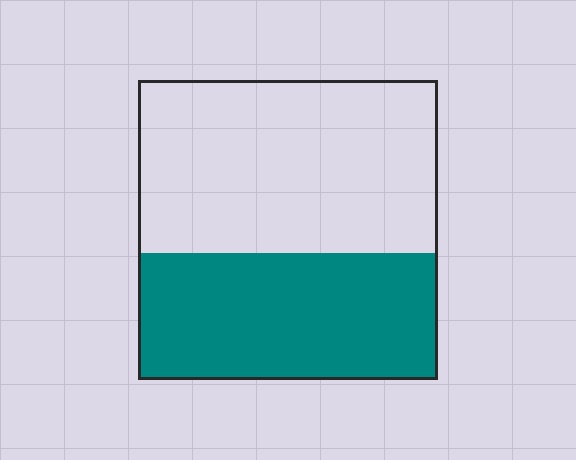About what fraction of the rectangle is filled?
About two fifths (2/5).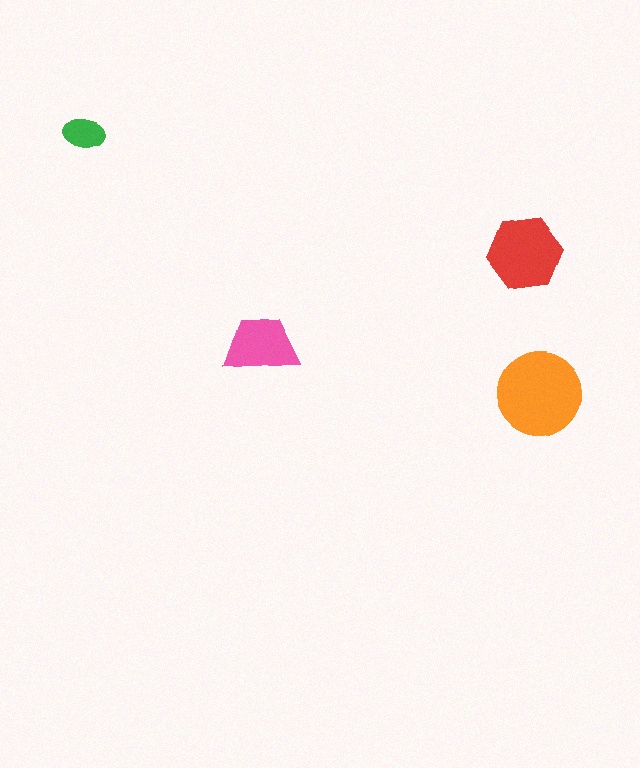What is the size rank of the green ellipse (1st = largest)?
4th.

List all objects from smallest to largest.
The green ellipse, the pink trapezoid, the red hexagon, the orange circle.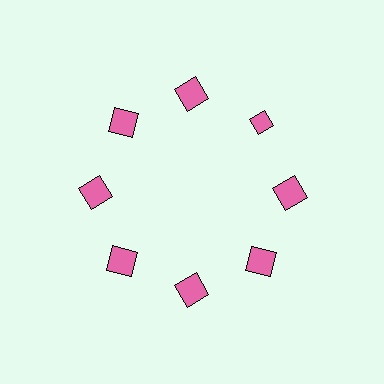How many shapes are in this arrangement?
There are 8 shapes arranged in a ring pattern.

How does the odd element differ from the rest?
It has a different shape: diamond instead of square.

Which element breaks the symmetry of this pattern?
The pink diamond at roughly the 2 o'clock position breaks the symmetry. All other shapes are pink squares.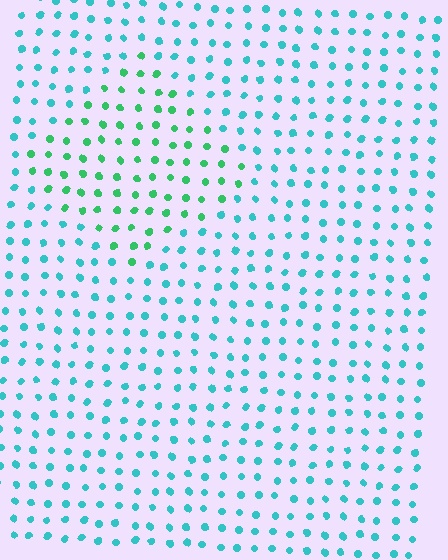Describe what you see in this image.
The image is filled with small cyan elements in a uniform arrangement. A diamond-shaped region is visible where the elements are tinted to a slightly different hue, forming a subtle color boundary.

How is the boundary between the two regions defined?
The boundary is defined purely by a slight shift in hue (about 40 degrees). Spacing, size, and orientation are identical on both sides.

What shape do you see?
I see a diamond.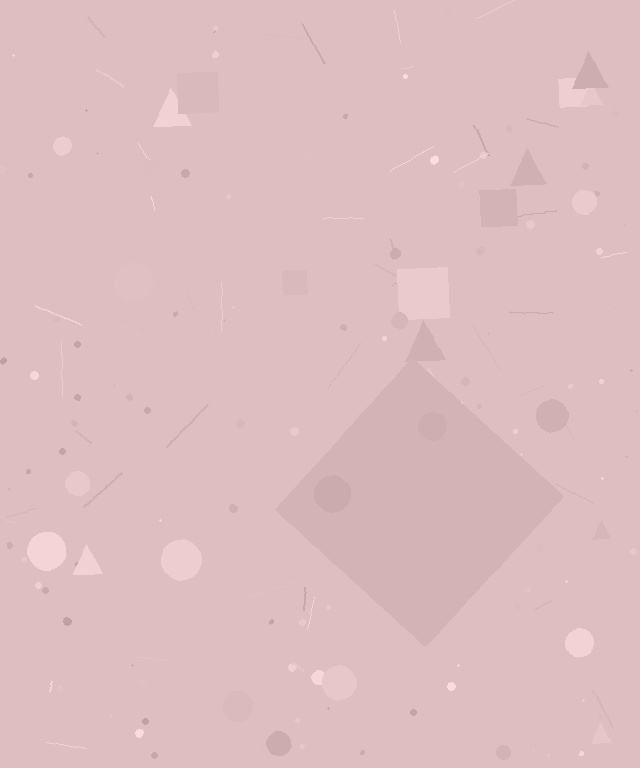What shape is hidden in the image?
A diamond is hidden in the image.